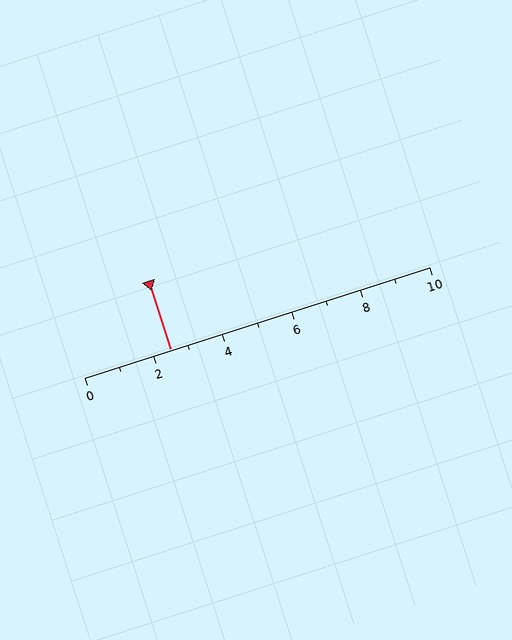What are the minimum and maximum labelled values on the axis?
The axis runs from 0 to 10.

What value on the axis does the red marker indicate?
The marker indicates approximately 2.5.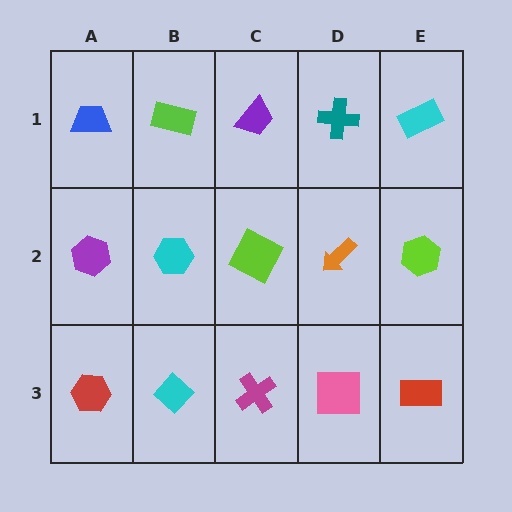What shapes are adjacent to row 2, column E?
A cyan rectangle (row 1, column E), a red rectangle (row 3, column E), an orange arrow (row 2, column D).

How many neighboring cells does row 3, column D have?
3.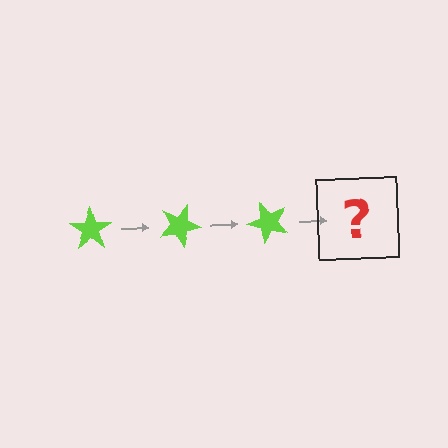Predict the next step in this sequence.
The next step is a lime star rotated 75 degrees.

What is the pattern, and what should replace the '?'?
The pattern is that the star rotates 25 degrees each step. The '?' should be a lime star rotated 75 degrees.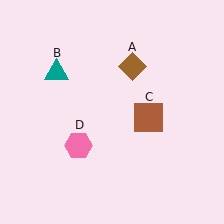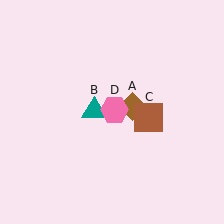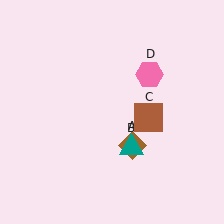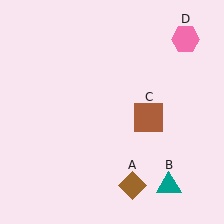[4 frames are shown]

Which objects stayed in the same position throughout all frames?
Brown square (object C) remained stationary.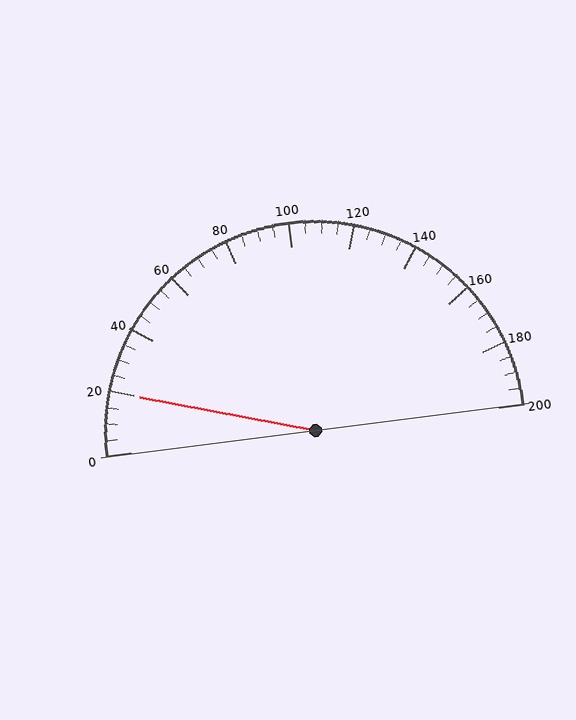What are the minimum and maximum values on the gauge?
The gauge ranges from 0 to 200.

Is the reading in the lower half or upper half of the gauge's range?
The reading is in the lower half of the range (0 to 200).